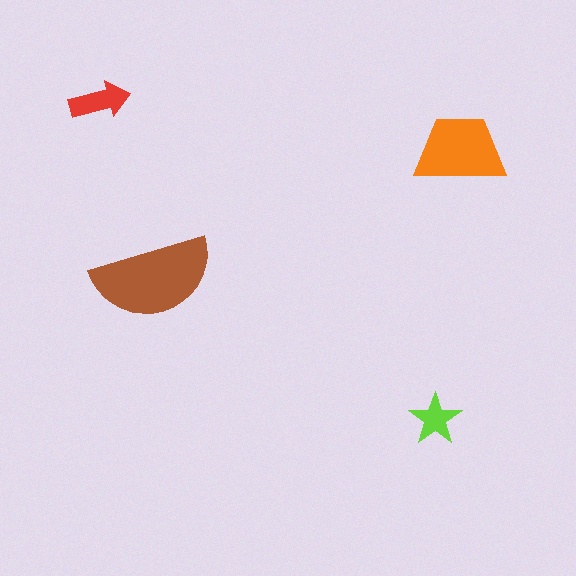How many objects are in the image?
There are 4 objects in the image.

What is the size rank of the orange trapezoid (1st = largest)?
2nd.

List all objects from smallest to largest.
The lime star, the red arrow, the orange trapezoid, the brown semicircle.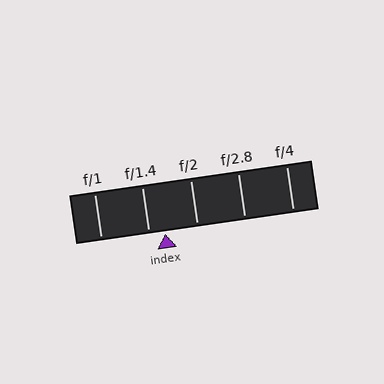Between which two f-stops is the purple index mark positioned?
The index mark is between f/1.4 and f/2.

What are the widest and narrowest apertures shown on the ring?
The widest aperture shown is f/1 and the narrowest is f/4.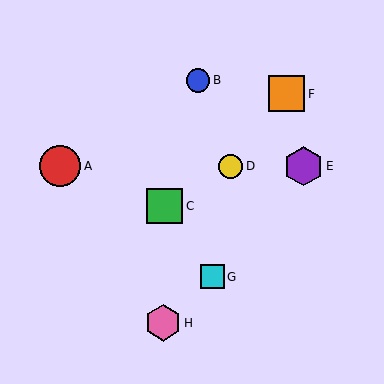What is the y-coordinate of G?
Object G is at y≈277.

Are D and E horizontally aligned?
Yes, both are at y≈166.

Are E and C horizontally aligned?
No, E is at y≈166 and C is at y≈206.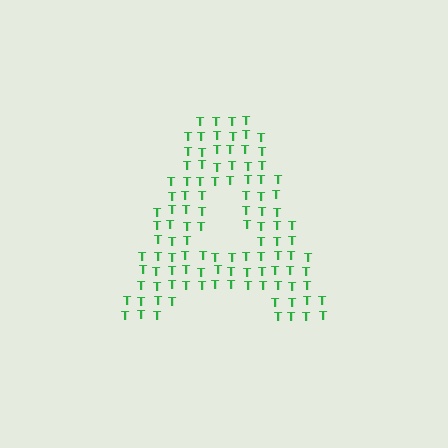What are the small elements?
The small elements are letter T's.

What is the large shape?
The large shape is the letter A.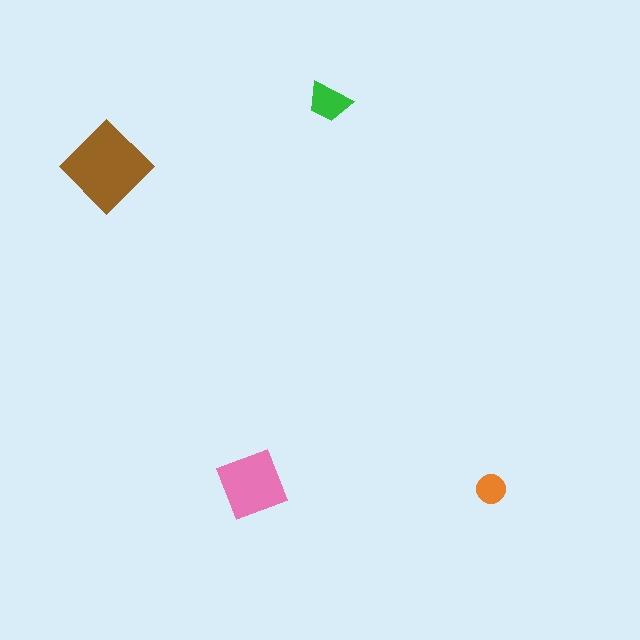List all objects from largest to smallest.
The brown diamond, the pink square, the green trapezoid, the orange circle.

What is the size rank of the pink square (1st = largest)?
2nd.